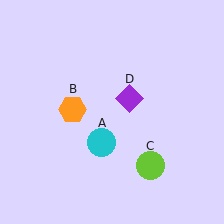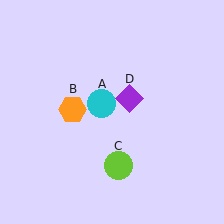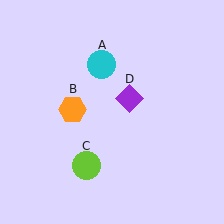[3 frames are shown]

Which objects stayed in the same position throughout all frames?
Orange hexagon (object B) and purple diamond (object D) remained stationary.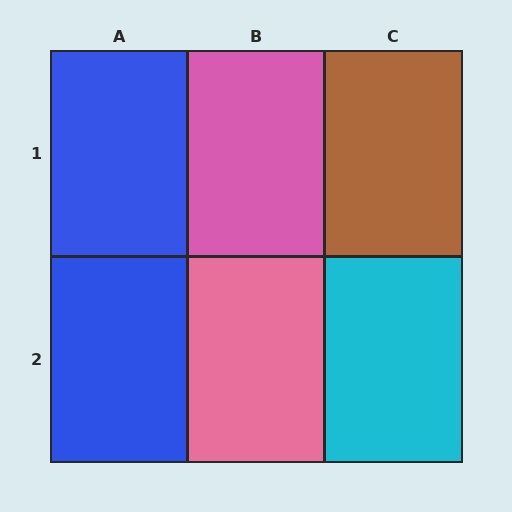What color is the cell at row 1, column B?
Pink.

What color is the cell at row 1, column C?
Brown.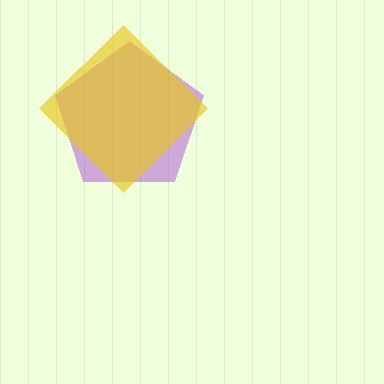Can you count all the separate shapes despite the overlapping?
Yes, there are 2 separate shapes.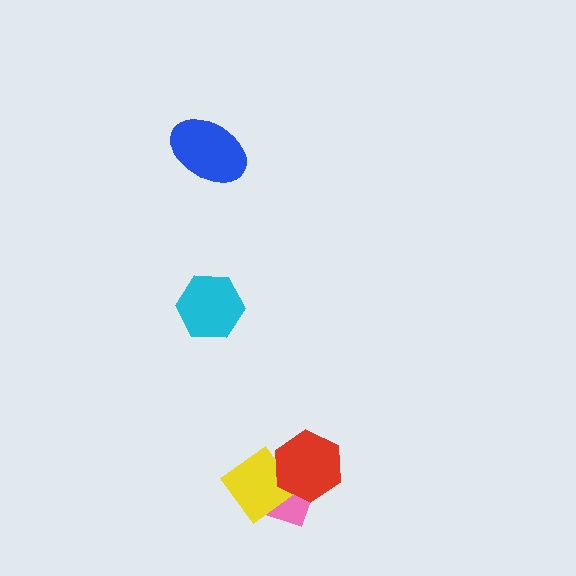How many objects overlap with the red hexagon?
2 objects overlap with the red hexagon.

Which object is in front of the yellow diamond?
The red hexagon is in front of the yellow diamond.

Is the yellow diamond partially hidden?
Yes, it is partially covered by another shape.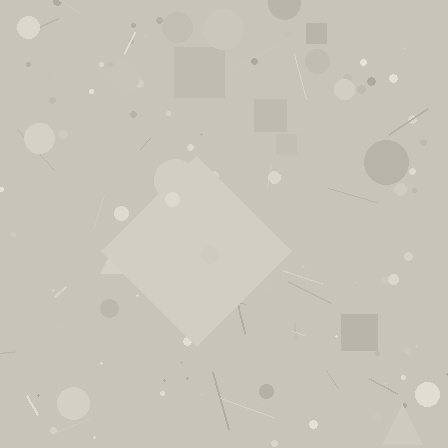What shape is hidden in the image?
A diamond is hidden in the image.